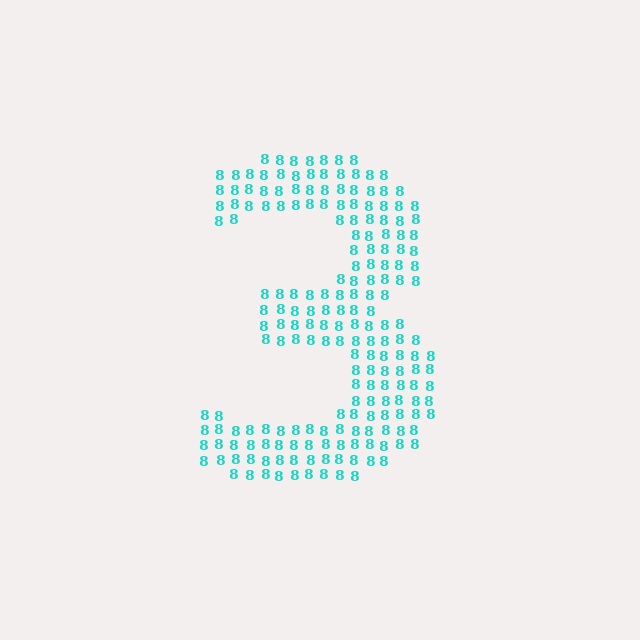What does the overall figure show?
The overall figure shows the digit 3.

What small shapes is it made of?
It is made of small digit 8's.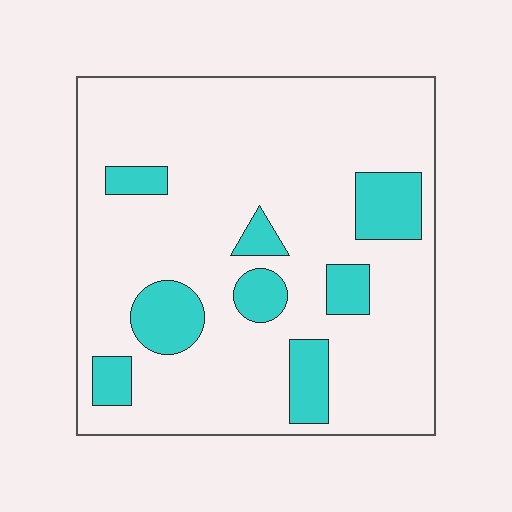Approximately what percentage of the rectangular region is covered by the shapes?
Approximately 15%.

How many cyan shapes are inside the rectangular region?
8.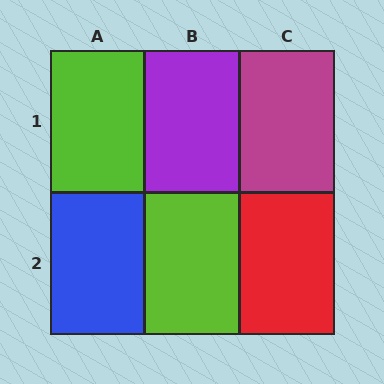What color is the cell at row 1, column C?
Magenta.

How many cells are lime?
2 cells are lime.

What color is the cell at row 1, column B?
Purple.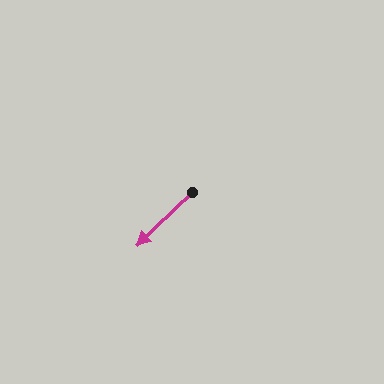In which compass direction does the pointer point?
Southwest.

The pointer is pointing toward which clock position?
Roughly 8 o'clock.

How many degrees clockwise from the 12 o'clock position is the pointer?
Approximately 226 degrees.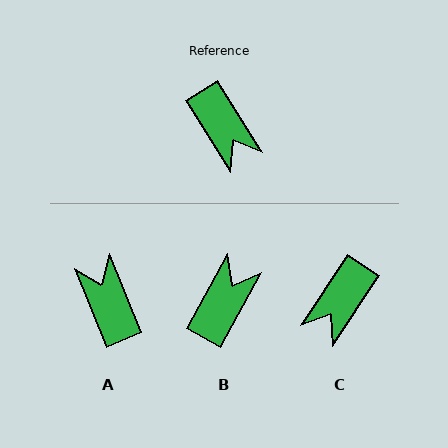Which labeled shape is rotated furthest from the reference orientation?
A, about 170 degrees away.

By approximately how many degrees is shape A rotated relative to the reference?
Approximately 170 degrees counter-clockwise.